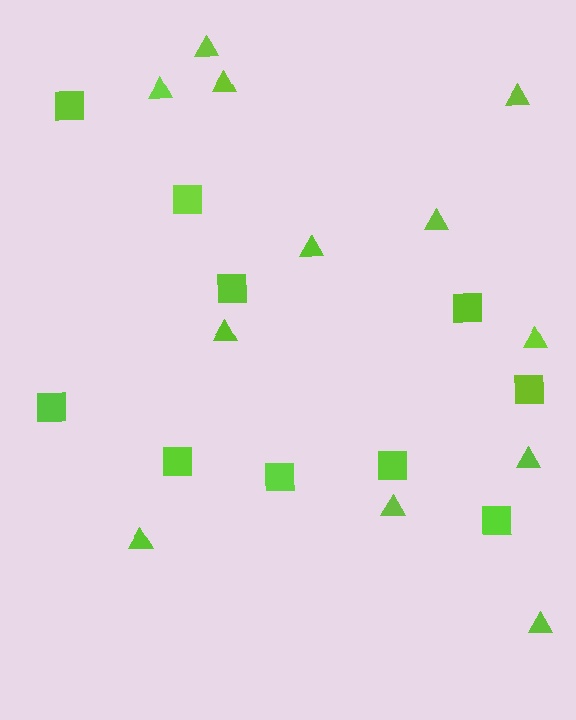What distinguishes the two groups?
There are 2 groups: one group of squares (10) and one group of triangles (12).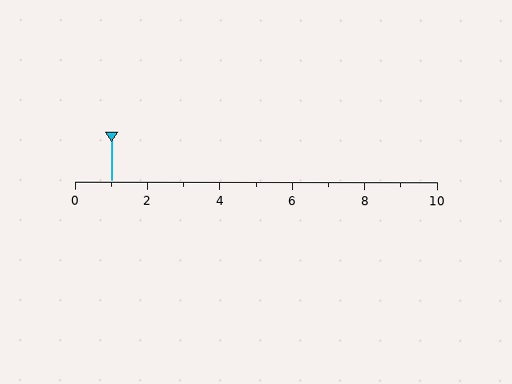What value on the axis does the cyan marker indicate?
The marker indicates approximately 1.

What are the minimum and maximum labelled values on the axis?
The axis runs from 0 to 10.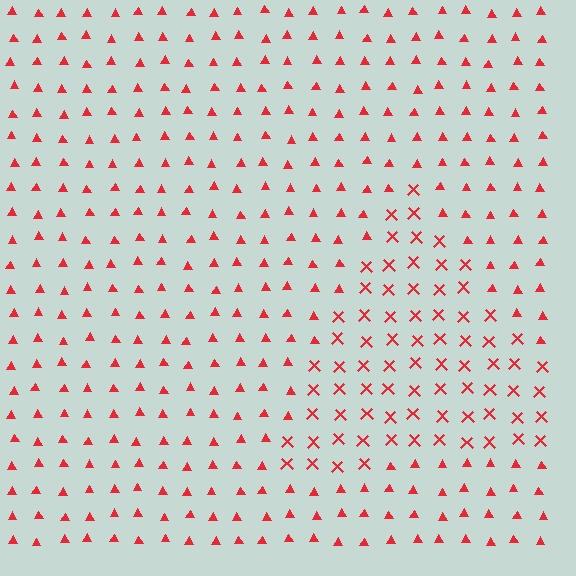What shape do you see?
I see a triangle.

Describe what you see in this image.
The image is filled with small red elements arranged in a uniform grid. A triangle-shaped region contains X marks, while the surrounding area contains triangles. The boundary is defined purely by the change in element shape.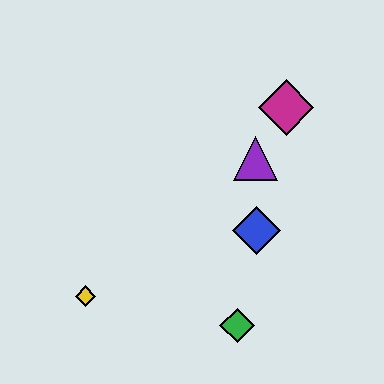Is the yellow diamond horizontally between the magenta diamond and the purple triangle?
No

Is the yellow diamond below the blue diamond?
Yes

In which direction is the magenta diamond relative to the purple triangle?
The magenta diamond is above the purple triangle.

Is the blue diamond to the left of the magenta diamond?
Yes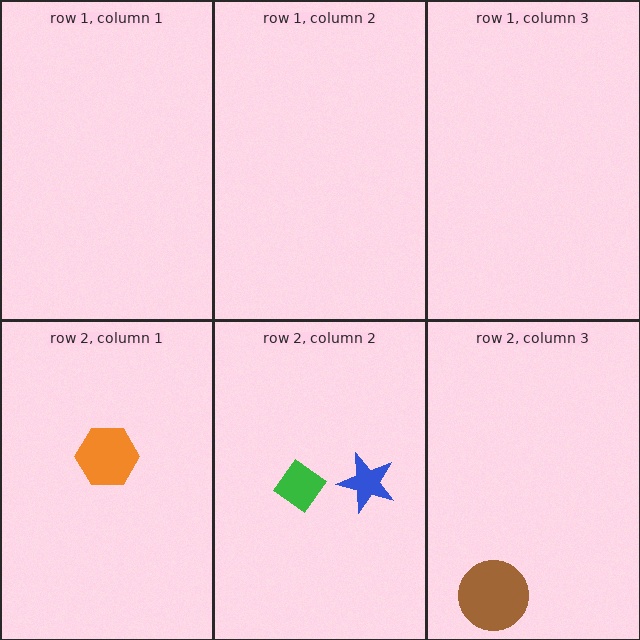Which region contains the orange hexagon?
The row 2, column 1 region.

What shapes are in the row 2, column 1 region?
The orange hexagon.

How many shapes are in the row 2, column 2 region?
2.